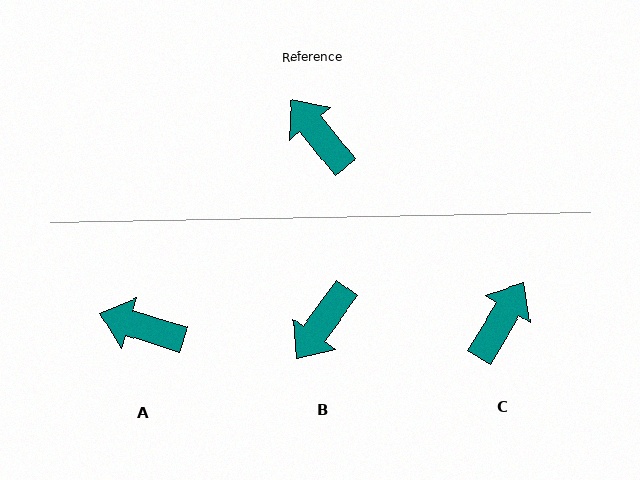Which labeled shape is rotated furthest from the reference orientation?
B, about 105 degrees away.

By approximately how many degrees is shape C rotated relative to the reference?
Approximately 70 degrees clockwise.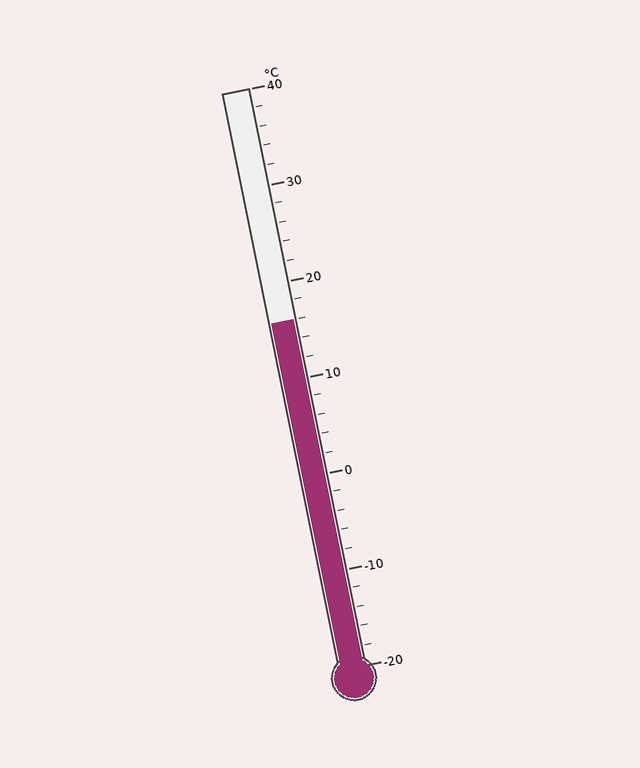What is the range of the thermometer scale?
The thermometer scale ranges from -20°C to 40°C.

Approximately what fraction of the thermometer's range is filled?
The thermometer is filled to approximately 60% of its range.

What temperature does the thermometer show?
The thermometer shows approximately 16°C.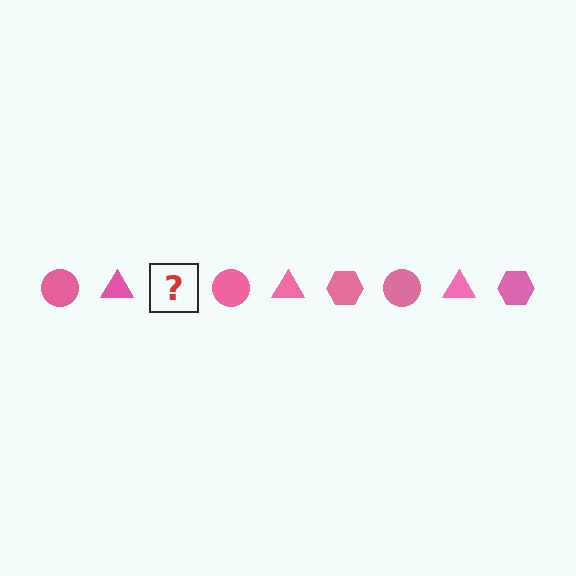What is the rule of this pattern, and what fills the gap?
The rule is that the pattern cycles through circle, triangle, hexagon shapes in pink. The gap should be filled with a pink hexagon.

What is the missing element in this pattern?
The missing element is a pink hexagon.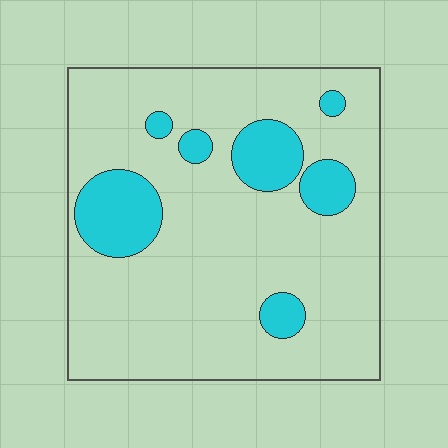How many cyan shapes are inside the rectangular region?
7.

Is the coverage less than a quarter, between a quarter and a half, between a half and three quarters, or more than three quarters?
Less than a quarter.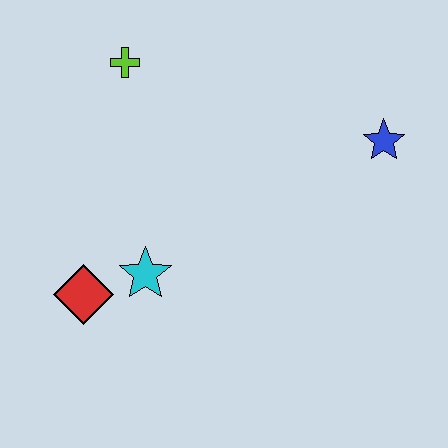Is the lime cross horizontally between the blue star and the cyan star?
No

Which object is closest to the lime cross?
The cyan star is closest to the lime cross.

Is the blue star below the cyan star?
No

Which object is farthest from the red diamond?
The blue star is farthest from the red diamond.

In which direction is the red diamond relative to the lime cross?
The red diamond is below the lime cross.